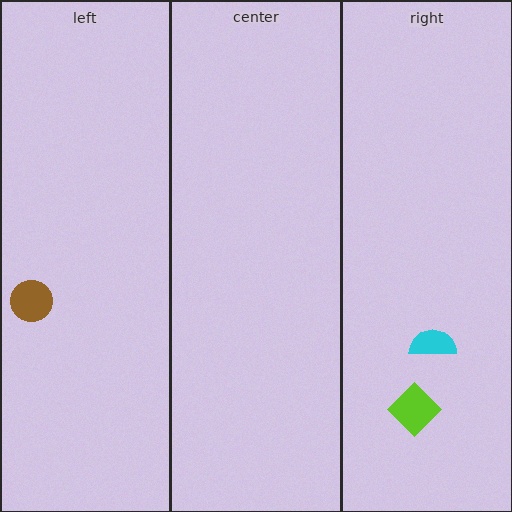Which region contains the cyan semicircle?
The right region.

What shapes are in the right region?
The lime diamond, the cyan semicircle.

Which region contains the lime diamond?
The right region.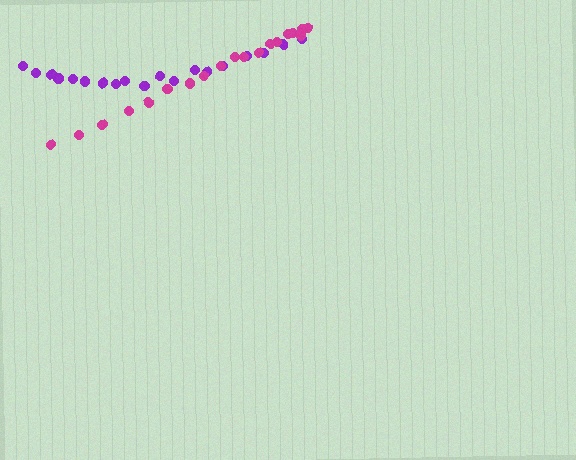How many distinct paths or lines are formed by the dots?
There are 2 distinct paths.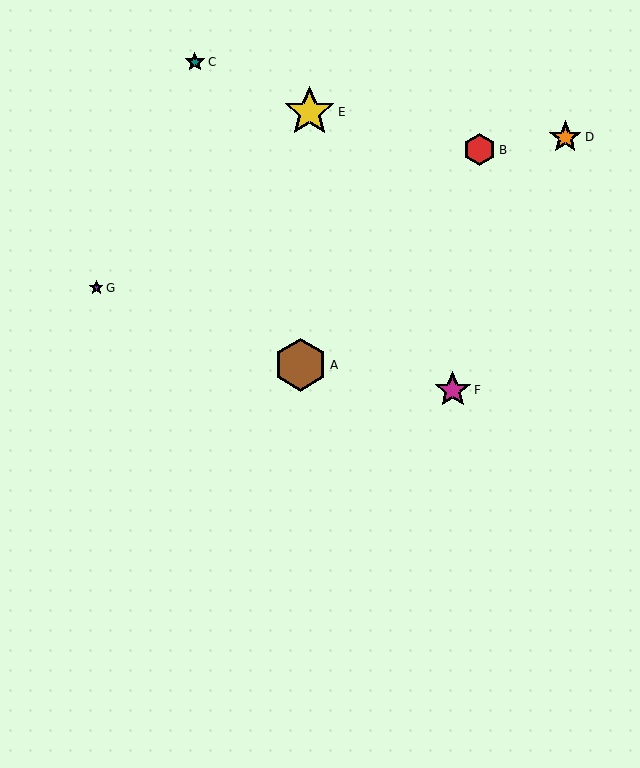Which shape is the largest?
The brown hexagon (labeled A) is the largest.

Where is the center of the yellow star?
The center of the yellow star is at (310, 112).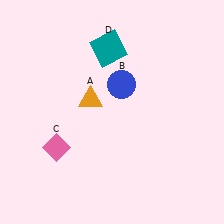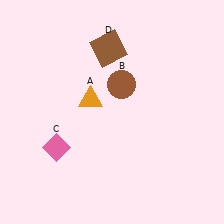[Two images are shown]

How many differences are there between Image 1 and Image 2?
There are 2 differences between the two images.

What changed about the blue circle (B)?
In Image 1, B is blue. In Image 2, it changed to brown.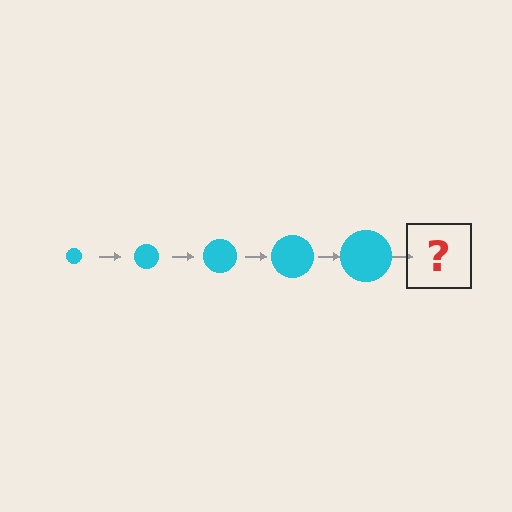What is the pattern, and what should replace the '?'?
The pattern is that the circle gets progressively larger each step. The '?' should be a cyan circle, larger than the previous one.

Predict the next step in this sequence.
The next step is a cyan circle, larger than the previous one.